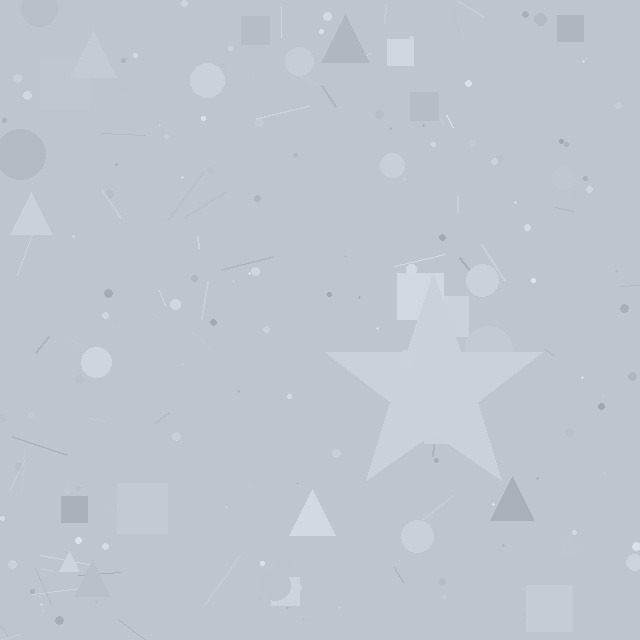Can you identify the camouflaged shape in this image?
The camouflaged shape is a star.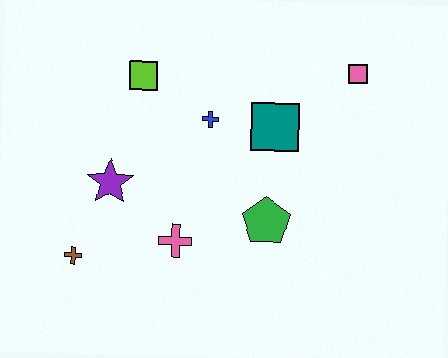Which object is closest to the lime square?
The blue cross is closest to the lime square.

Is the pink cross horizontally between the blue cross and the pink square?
No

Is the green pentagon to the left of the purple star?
No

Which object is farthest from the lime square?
The pink square is farthest from the lime square.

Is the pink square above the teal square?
Yes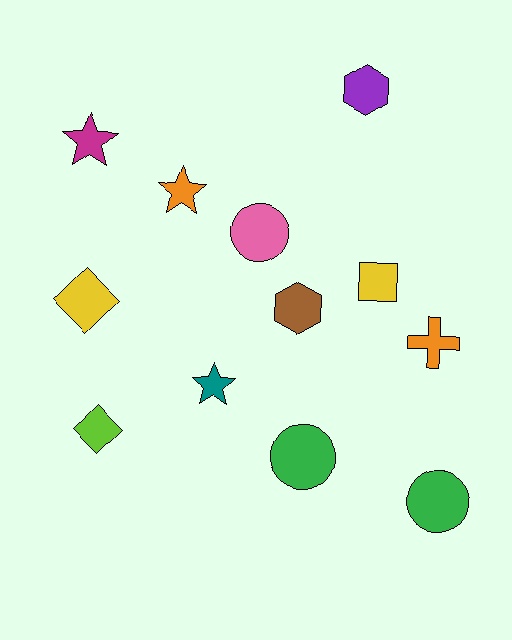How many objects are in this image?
There are 12 objects.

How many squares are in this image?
There is 1 square.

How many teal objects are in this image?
There is 1 teal object.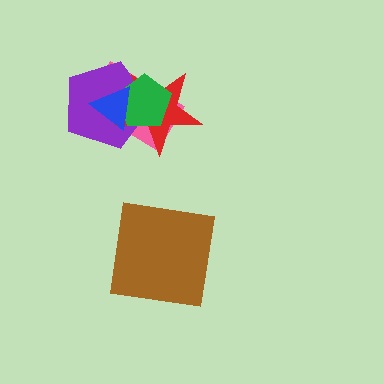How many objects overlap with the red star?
4 objects overlap with the red star.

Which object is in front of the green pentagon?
The blue triangle is in front of the green pentagon.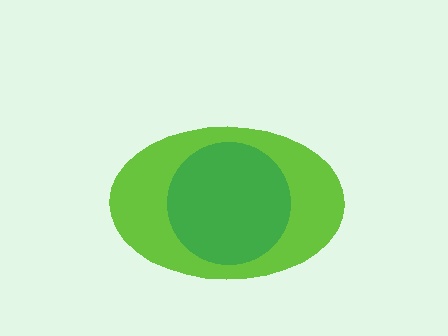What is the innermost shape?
The green circle.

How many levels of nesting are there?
2.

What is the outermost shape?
The lime ellipse.